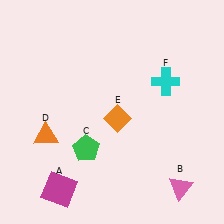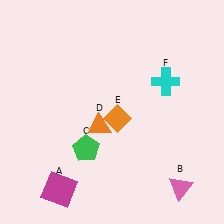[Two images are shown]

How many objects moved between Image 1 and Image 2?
1 object moved between the two images.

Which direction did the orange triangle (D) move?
The orange triangle (D) moved right.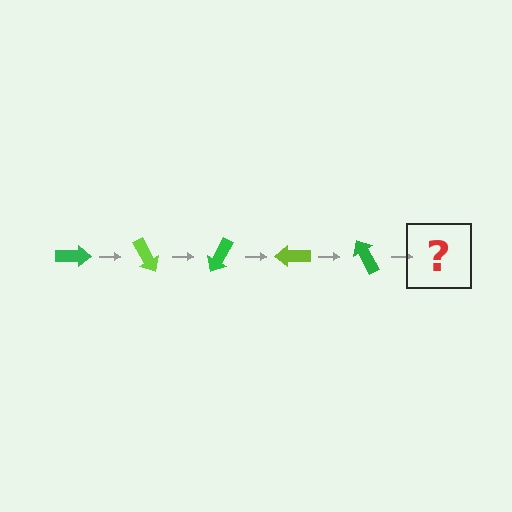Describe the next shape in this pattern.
It should be a lime arrow, rotated 300 degrees from the start.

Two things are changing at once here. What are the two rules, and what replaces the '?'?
The two rules are that it rotates 60 degrees each step and the color cycles through green and lime. The '?' should be a lime arrow, rotated 300 degrees from the start.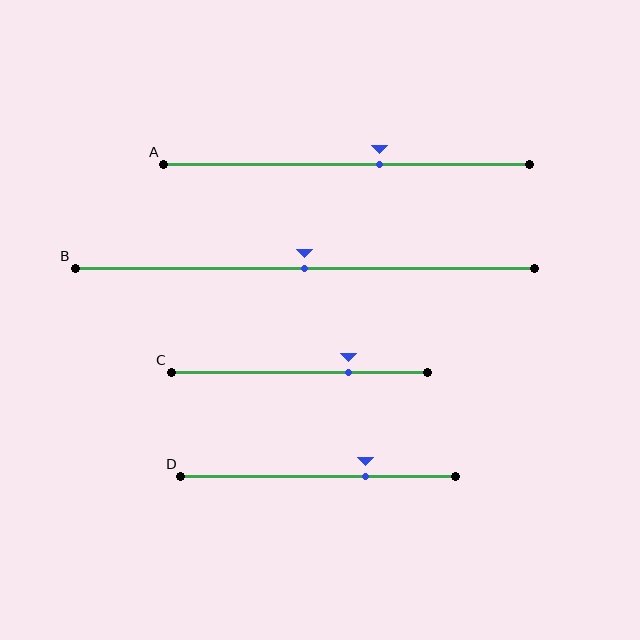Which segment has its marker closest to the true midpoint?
Segment B has its marker closest to the true midpoint.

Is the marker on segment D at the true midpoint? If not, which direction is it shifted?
No, the marker on segment D is shifted to the right by about 17% of the segment length.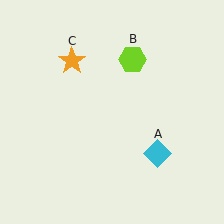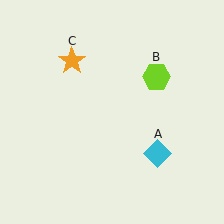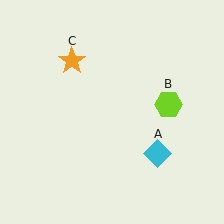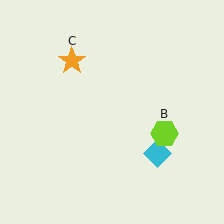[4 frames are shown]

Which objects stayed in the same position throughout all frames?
Cyan diamond (object A) and orange star (object C) remained stationary.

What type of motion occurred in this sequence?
The lime hexagon (object B) rotated clockwise around the center of the scene.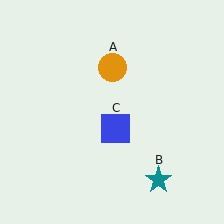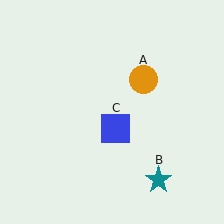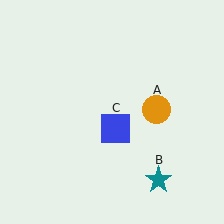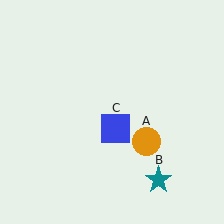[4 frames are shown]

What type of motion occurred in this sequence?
The orange circle (object A) rotated clockwise around the center of the scene.